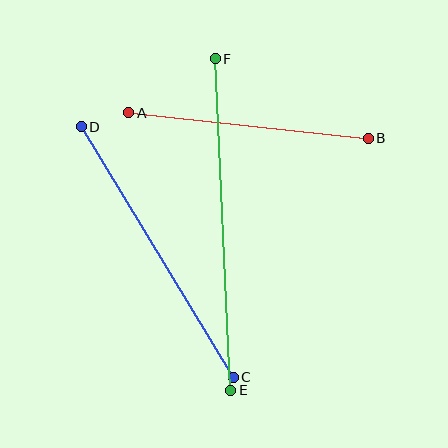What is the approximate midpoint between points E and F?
The midpoint is at approximately (223, 225) pixels.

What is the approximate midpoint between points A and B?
The midpoint is at approximately (248, 126) pixels.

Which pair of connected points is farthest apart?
Points E and F are farthest apart.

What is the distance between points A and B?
The distance is approximately 241 pixels.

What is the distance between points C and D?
The distance is approximately 293 pixels.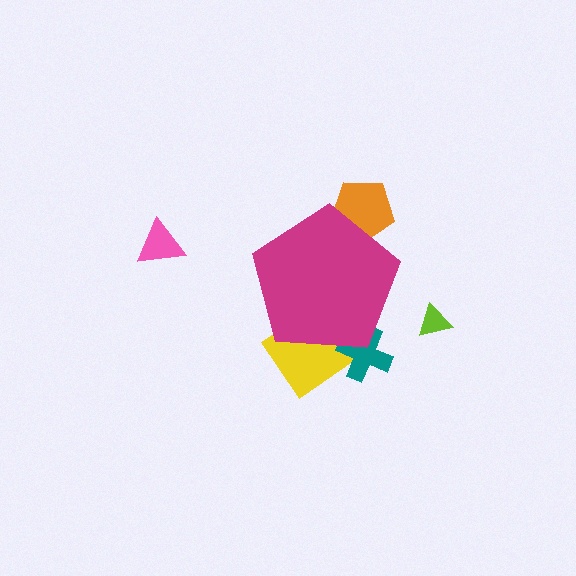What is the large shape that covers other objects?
A magenta pentagon.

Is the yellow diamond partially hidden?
Yes, the yellow diamond is partially hidden behind the magenta pentagon.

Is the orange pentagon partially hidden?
Yes, the orange pentagon is partially hidden behind the magenta pentagon.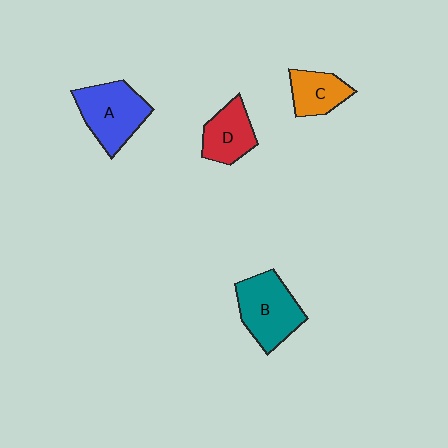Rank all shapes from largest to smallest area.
From largest to smallest: B (teal), A (blue), D (red), C (orange).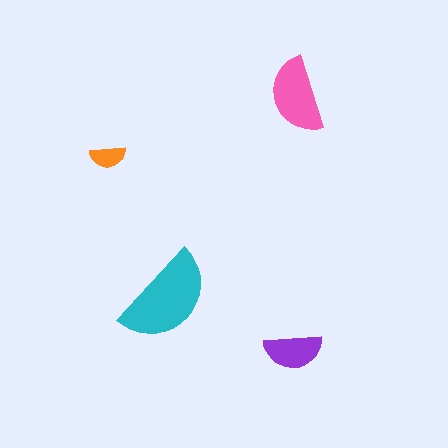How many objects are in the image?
There are 4 objects in the image.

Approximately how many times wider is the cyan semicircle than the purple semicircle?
About 1.5 times wider.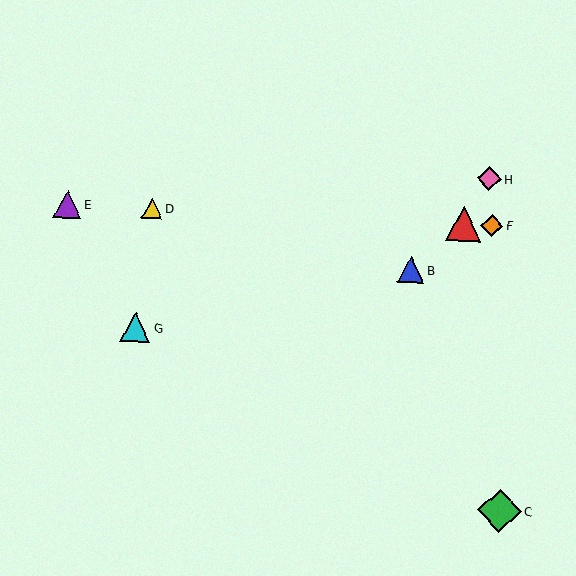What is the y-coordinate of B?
Object B is at y≈270.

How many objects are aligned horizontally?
4 objects (A, D, E, F) are aligned horizontally.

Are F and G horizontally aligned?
No, F is at y≈226 and G is at y≈327.